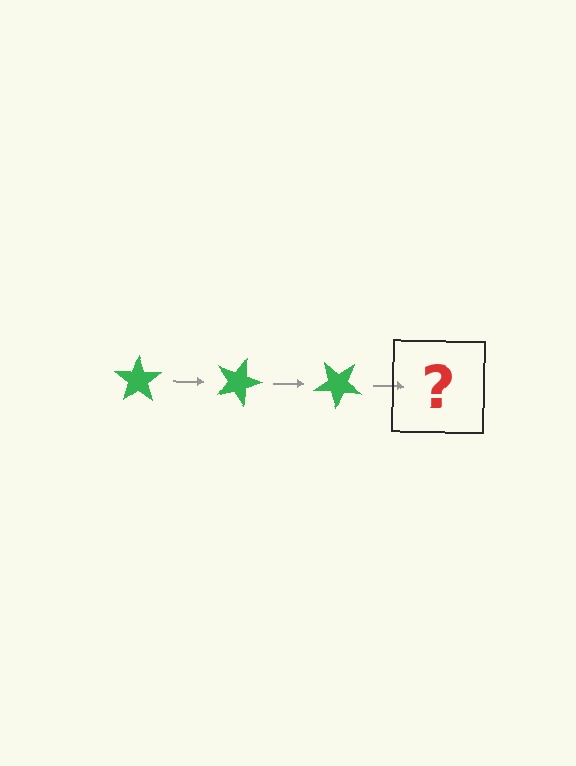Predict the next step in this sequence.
The next step is a green star rotated 60 degrees.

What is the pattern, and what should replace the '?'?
The pattern is that the star rotates 20 degrees each step. The '?' should be a green star rotated 60 degrees.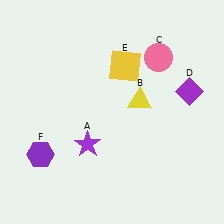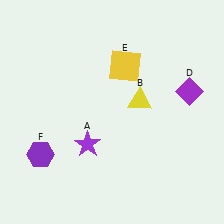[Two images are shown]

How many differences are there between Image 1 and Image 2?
There is 1 difference between the two images.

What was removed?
The pink circle (C) was removed in Image 2.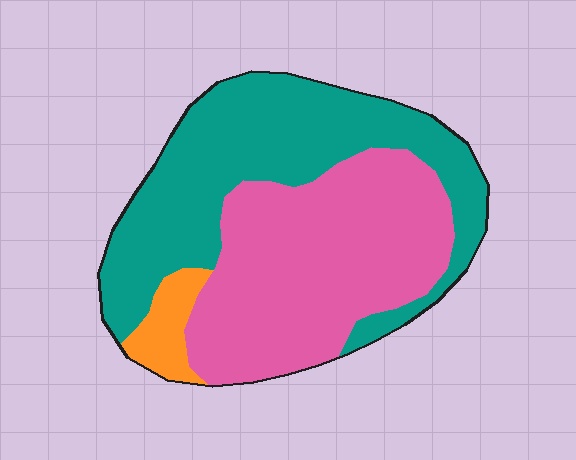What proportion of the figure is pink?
Pink covers about 45% of the figure.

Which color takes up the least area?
Orange, at roughly 5%.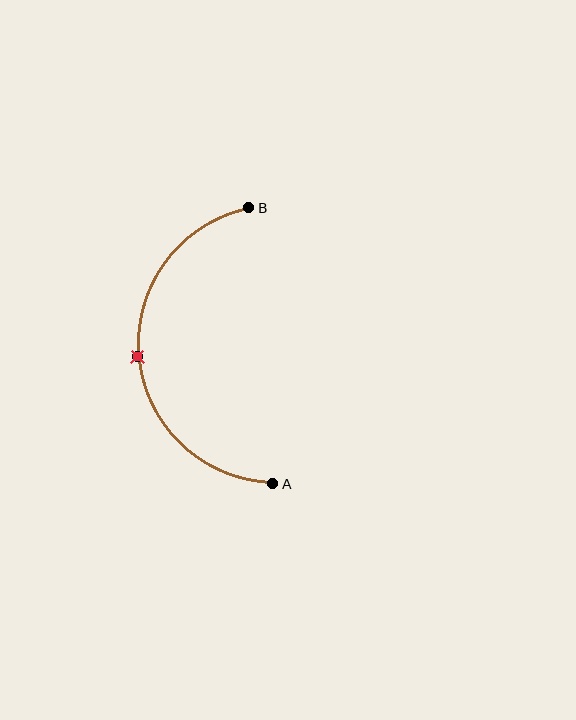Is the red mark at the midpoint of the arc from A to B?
Yes. The red mark lies on the arc at equal arc-length from both A and B — it is the arc midpoint.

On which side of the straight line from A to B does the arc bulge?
The arc bulges to the left of the straight line connecting A and B.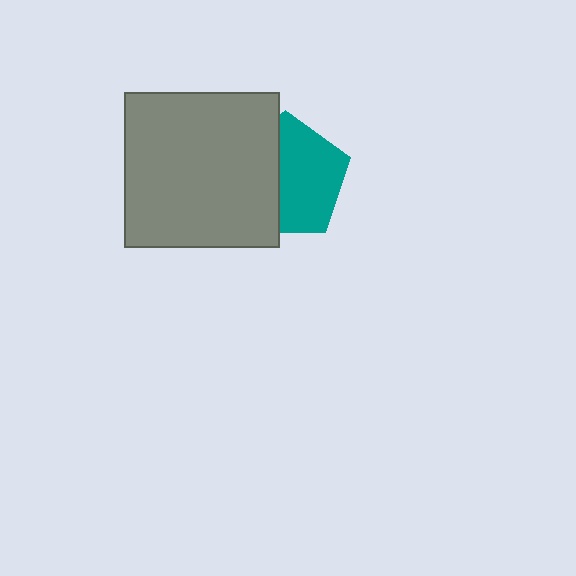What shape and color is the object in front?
The object in front is a gray square.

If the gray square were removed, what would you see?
You would see the complete teal pentagon.